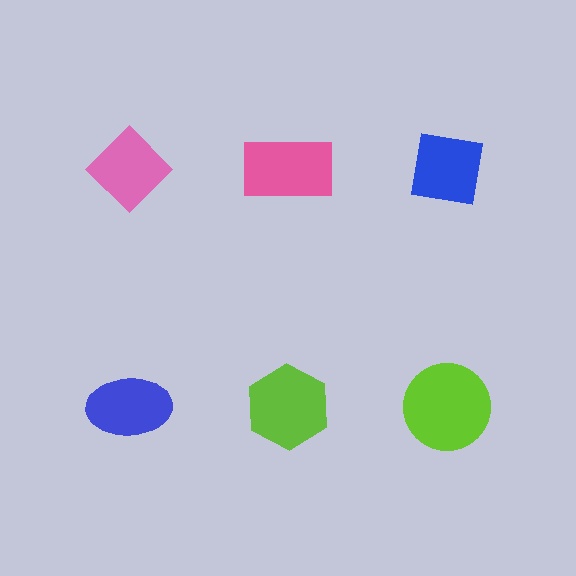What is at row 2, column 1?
A blue ellipse.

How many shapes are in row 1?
3 shapes.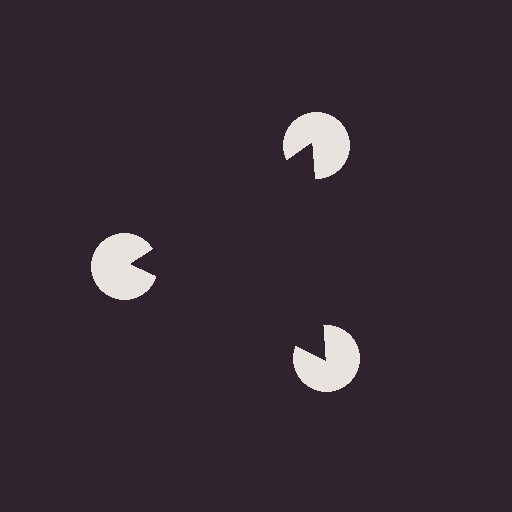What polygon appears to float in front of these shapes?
An illusory triangle — its edges are inferred from the aligned wedge cuts in the pac-man discs, not physically drawn.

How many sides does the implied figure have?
3 sides.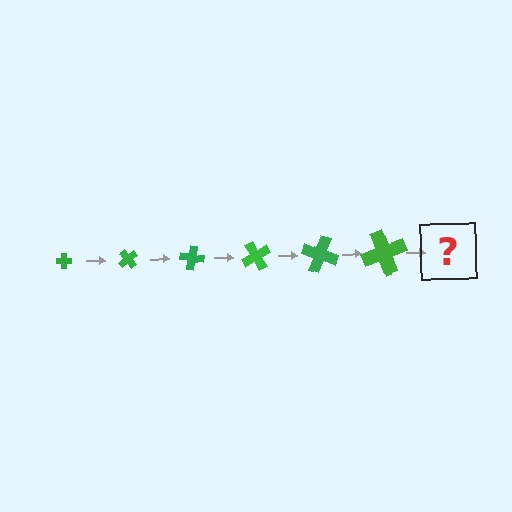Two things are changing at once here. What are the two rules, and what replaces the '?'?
The two rules are that the cross grows larger each step and it rotates 50 degrees each step. The '?' should be a cross, larger than the previous one and rotated 300 degrees from the start.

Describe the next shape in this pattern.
It should be a cross, larger than the previous one and rotated 300 degrees from the start.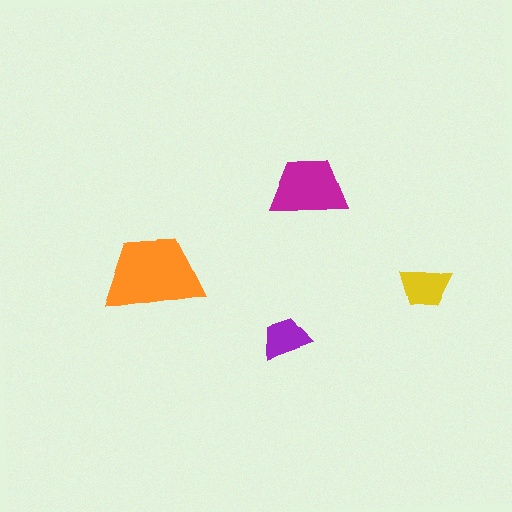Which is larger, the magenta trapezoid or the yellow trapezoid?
The magenta one.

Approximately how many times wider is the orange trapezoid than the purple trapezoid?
About 2 times wider.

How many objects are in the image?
There are 4 objects in the image.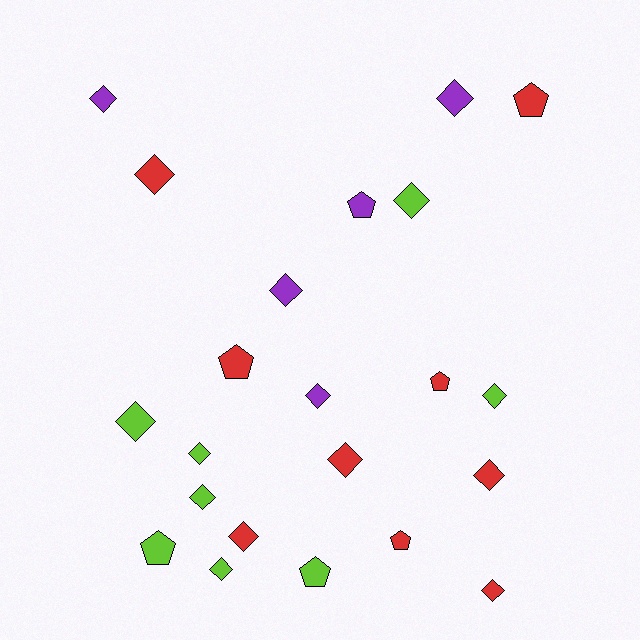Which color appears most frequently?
Red, with 9 objects.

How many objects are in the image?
There are 22 objects.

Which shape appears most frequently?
Diamond, with 15 objects.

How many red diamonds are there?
There are 5 red diamonds.